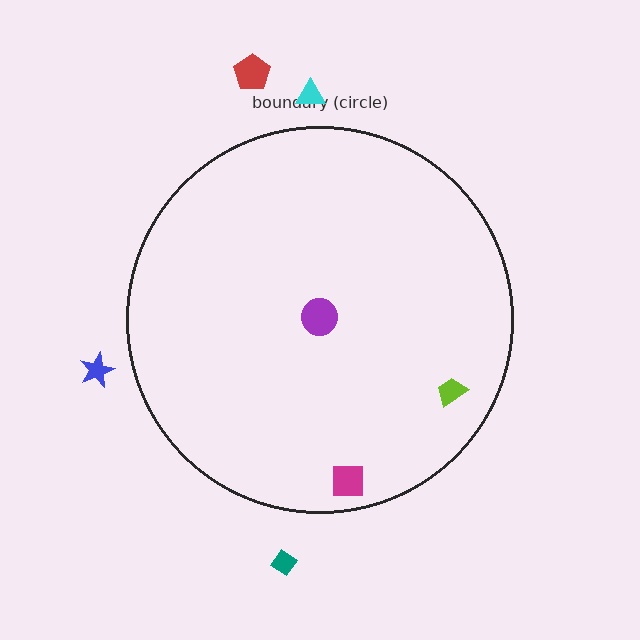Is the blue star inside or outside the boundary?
Outside.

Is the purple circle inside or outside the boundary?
Inside.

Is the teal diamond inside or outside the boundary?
Outside.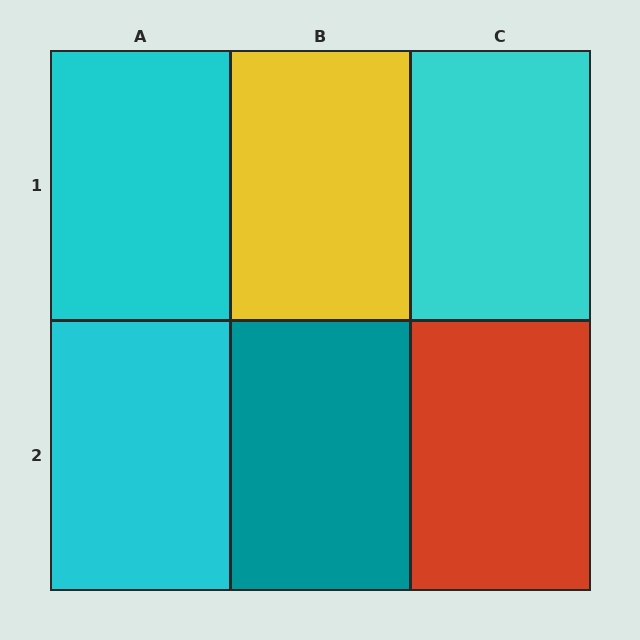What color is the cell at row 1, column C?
Cyan.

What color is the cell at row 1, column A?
Cyan.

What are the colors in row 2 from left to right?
Cyan, teal, red.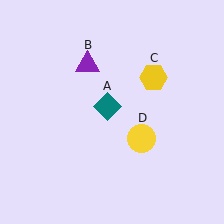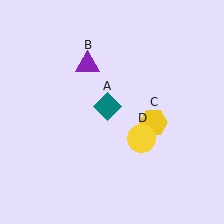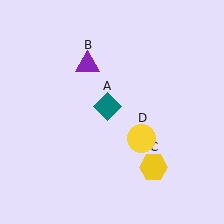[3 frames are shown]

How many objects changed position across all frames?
1 object changed position: yellow hexagon (object C).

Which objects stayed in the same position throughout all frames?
Teal diamond (object A) and purple triangle (object B) and yellow circle (object D) remained stationary.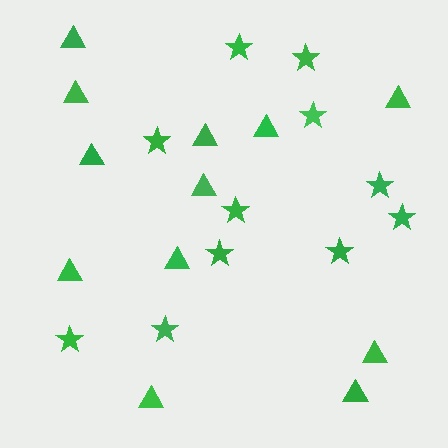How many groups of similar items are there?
There are 2 groups: one group of triangles (12) and one group of stars (11).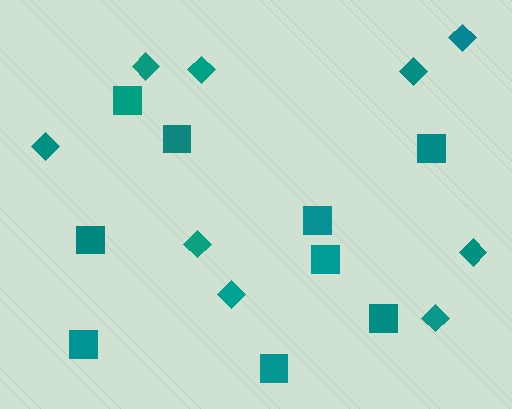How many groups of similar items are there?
There are 2 groups: one group of squares (9) and one group of diamonds (9).